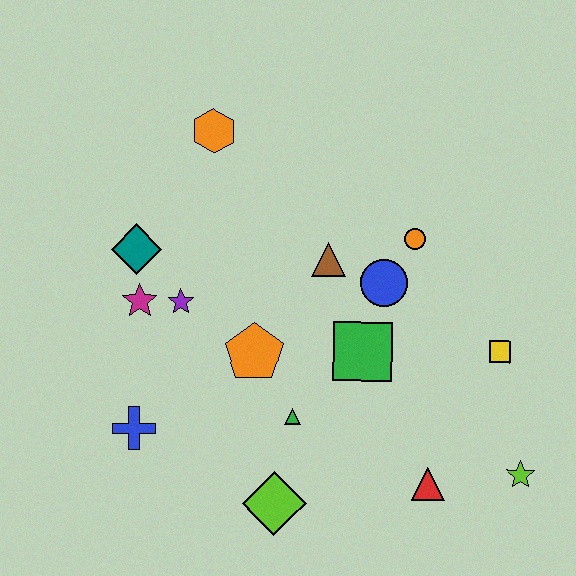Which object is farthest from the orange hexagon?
The lime star is farthest from the orange hexagon.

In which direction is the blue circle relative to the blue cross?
The blue circle is to the right of the blue cross.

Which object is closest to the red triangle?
The lime star is closest to the red triangle.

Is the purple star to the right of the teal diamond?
Yes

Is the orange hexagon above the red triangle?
Yes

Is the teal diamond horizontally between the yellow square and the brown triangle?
No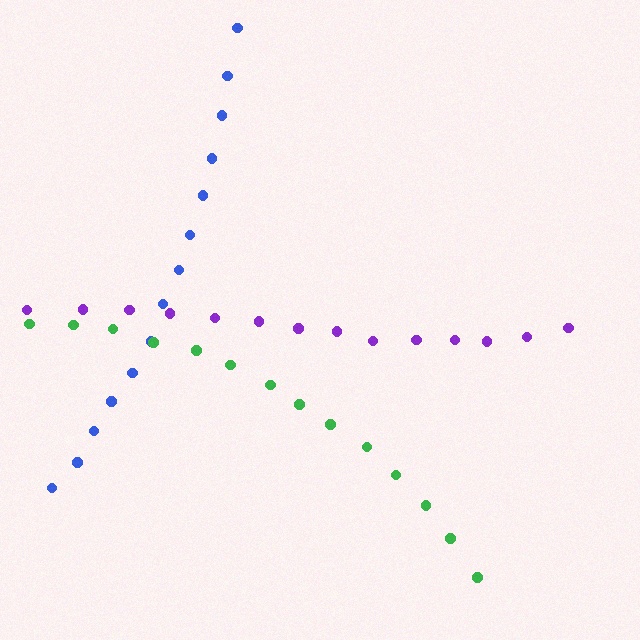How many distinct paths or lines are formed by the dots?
There are 3 distinct paths.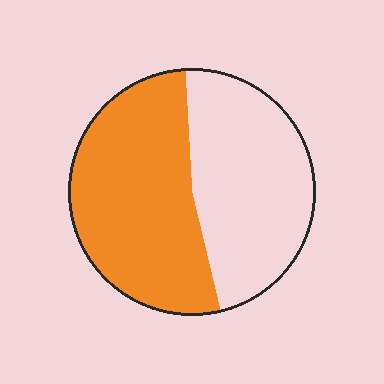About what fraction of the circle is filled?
About one half (1/2).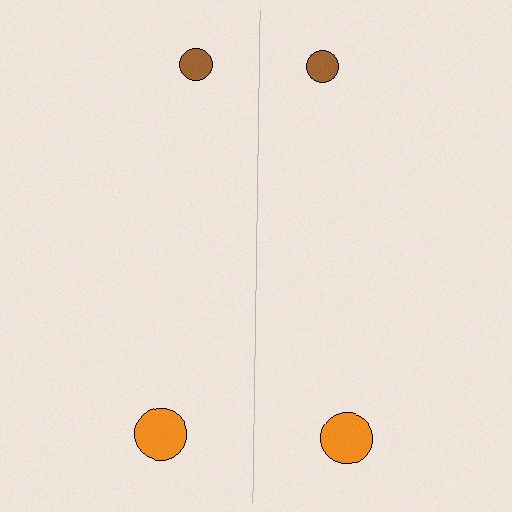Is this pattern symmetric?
Yes, this pattern has bilateral (reflection) symmetry.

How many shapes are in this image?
There are 4 shapes in this image.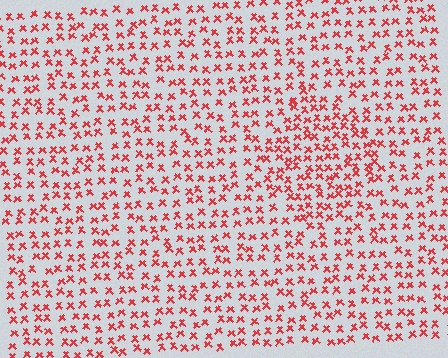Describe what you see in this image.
The image contains small red elements arranged at two different densities. A diamond-shaped region is visible where the elements are more densely packed than the surrounding area.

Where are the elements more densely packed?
The elements are more densely packed inside the diamond boundary.